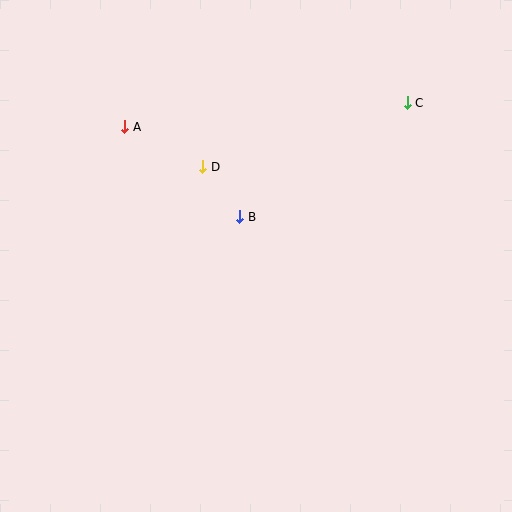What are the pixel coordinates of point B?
Point B is at (240, 217).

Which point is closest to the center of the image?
Point B at (240, 217) is closest to the center.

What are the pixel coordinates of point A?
Point A is at (125, 127).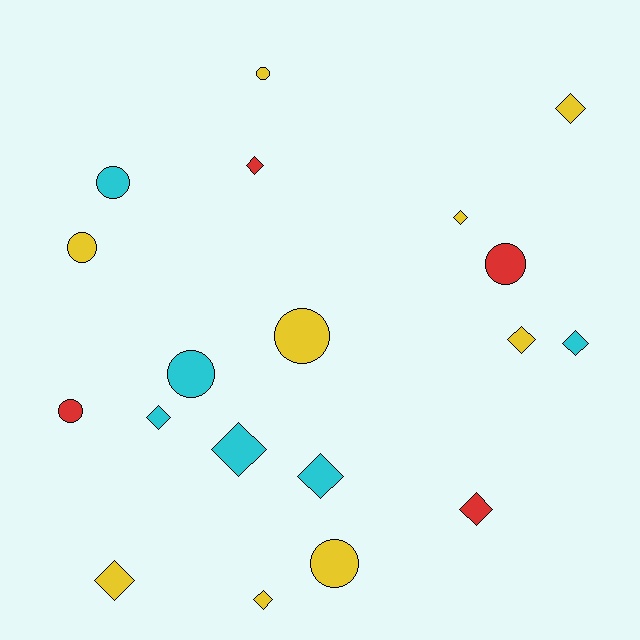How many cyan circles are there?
There are 2 cyan circles.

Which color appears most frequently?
Yellow, with 9 objects.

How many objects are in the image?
There are 19 objects.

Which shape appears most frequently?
Diamond, with 11 objects.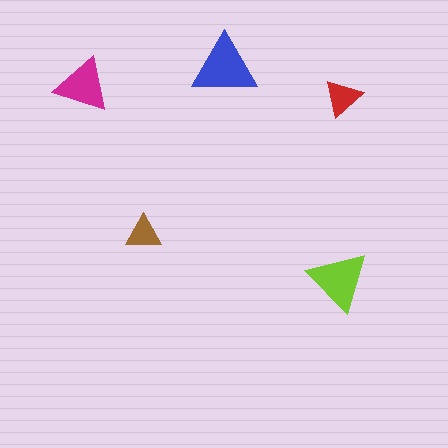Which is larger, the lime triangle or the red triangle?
The lime one.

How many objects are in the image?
There are 5 objects in the image.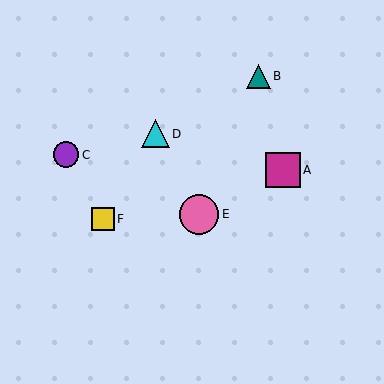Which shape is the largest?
The pink circle (labeled E) is the largest.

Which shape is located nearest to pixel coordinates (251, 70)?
The teal triangle (labeled B) at (258, 77) is nearest to that location.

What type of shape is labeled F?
Shape F is a yellow square.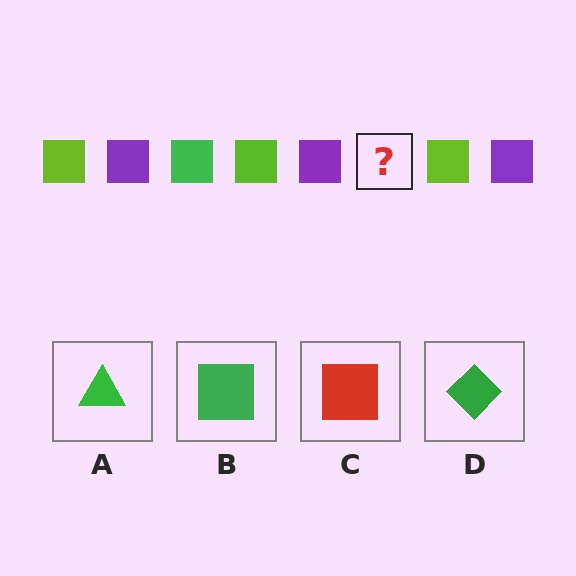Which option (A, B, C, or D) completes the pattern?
B.